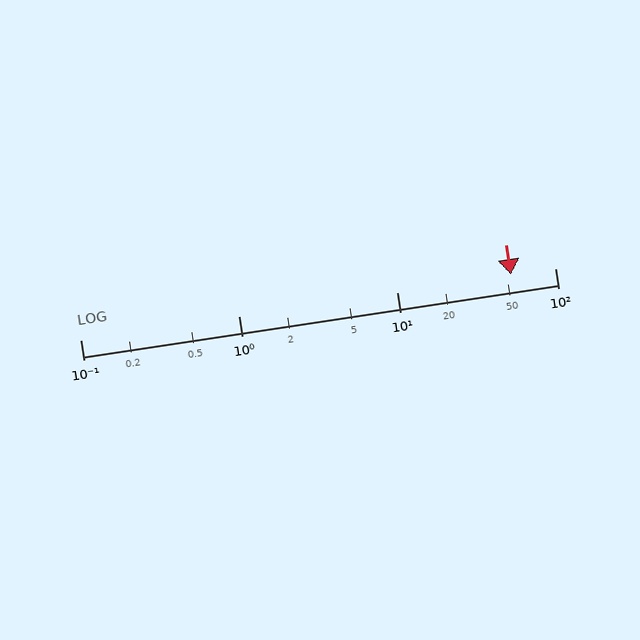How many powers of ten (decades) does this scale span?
The scale spans 3 decades, from 0.1 to 100.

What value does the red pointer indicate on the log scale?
The pointer indicates approximately 53.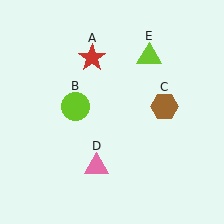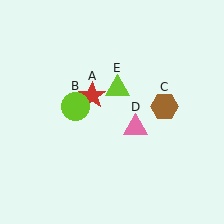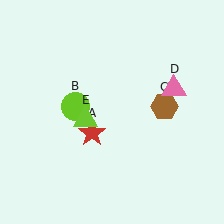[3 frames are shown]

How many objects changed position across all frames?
3 objects changed position: red star (object A), pink triangle (object D), lime triangle (object E).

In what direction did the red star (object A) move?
The red star (object A) moved down.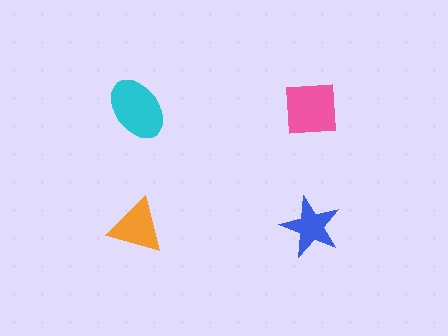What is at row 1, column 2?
A pink square.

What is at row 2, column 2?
A blue star.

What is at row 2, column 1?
An orange triangle.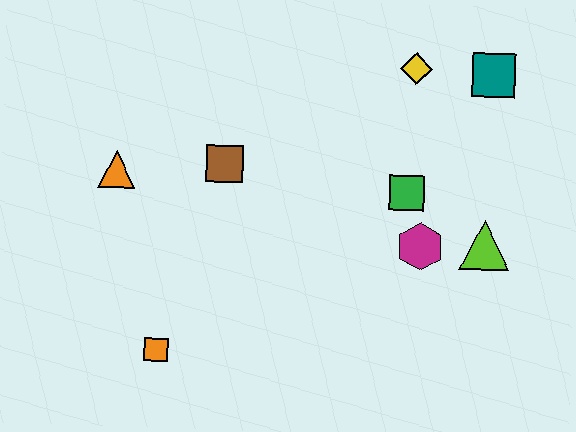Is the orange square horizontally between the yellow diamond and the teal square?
No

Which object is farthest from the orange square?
The teal square is farthest from the orange square.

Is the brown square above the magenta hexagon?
Yes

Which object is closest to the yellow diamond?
The teal square is closest to the yellow diamond.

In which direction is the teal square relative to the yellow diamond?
The teal square is to the right of the yellow diamond.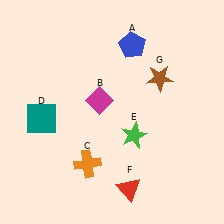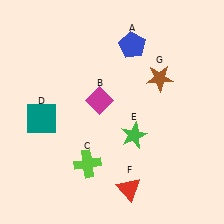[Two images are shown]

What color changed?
The cross (C) changed from orange in Image 1 to lime in Image 2.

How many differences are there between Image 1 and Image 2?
There is 1 difference between the two images.